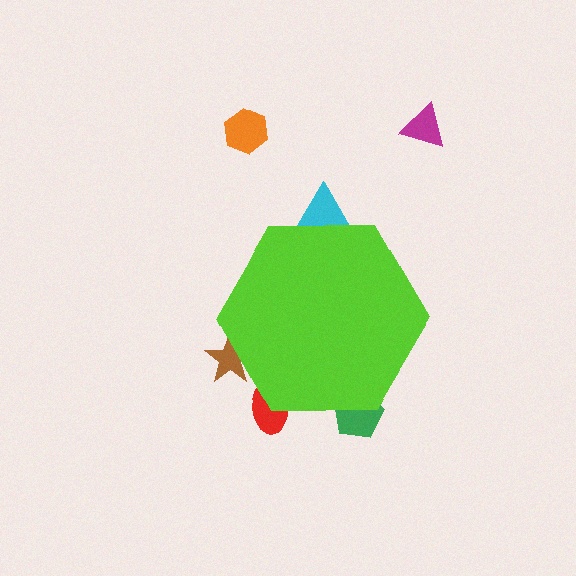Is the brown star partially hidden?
Yes, the brown star is partially hidden behind the lime hexagon.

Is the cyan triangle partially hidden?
Yes, the cyan triangle is partially hidden behind the lime hexagon.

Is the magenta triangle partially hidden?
No, the magenta triangle is fully visible.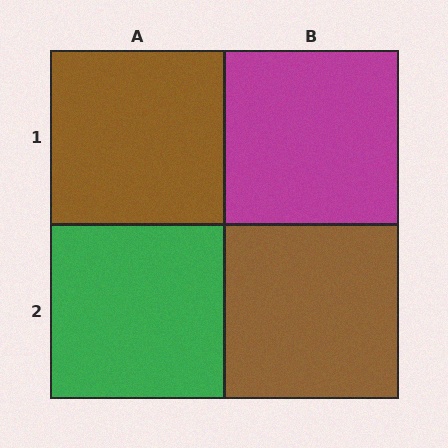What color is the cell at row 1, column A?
Brown.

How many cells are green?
1 cell is green.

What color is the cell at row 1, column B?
Magenta.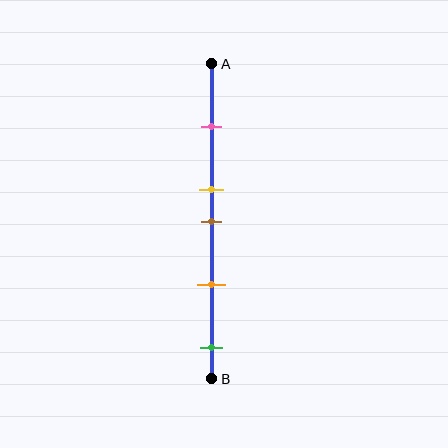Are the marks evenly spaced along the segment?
No, the marks are not evenly spaced.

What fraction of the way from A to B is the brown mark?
The brown mark is approximately 50% (0.5) of the way from A to B.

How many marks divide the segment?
There are 5 marks dividing the segment.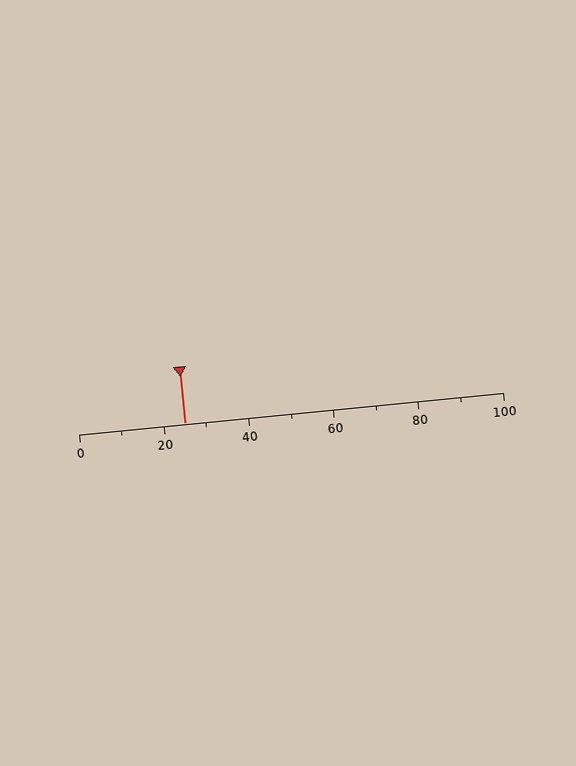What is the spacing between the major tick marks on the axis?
The major ticks are spaced 20 apart.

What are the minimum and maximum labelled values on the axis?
The axis runs from 0 to 100.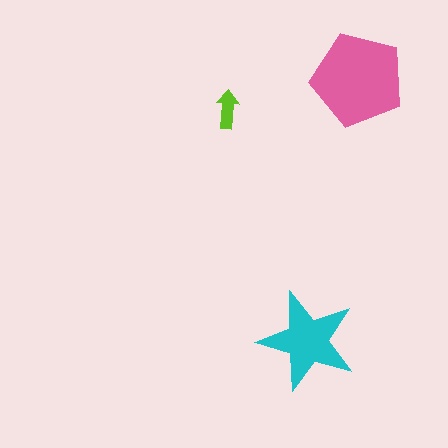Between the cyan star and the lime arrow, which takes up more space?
The cyan star.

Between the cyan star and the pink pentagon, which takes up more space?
The pink pentagon.